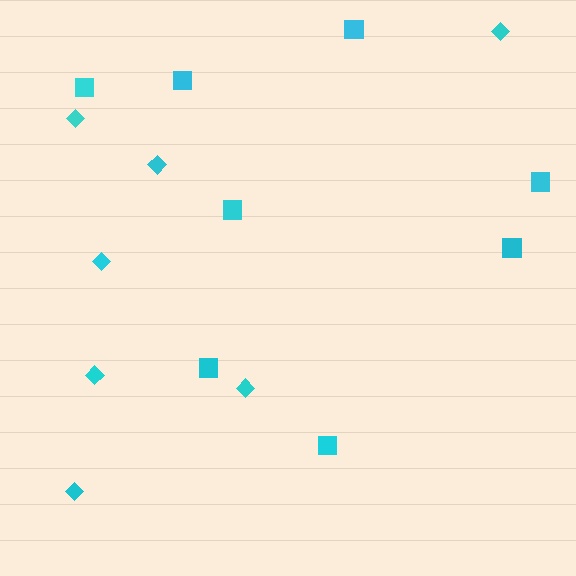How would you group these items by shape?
There are 2 groups: one group of diamonds (7) and one group of squares (8).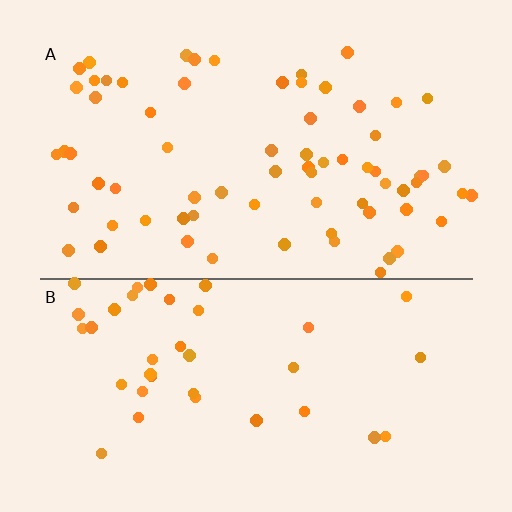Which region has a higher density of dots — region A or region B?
A (the top).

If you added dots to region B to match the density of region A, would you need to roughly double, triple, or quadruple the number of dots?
Approximately double.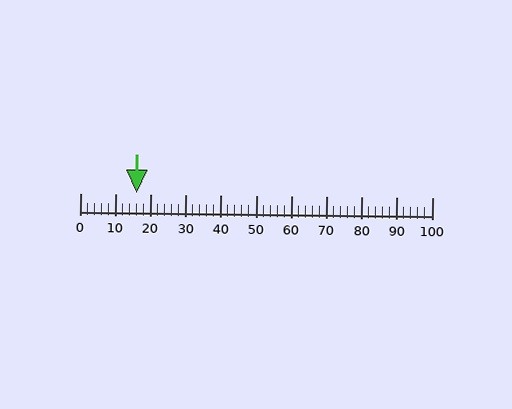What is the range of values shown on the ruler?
The ruler shows values from 0 to 100.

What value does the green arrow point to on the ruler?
The green arrow points to approximately 16.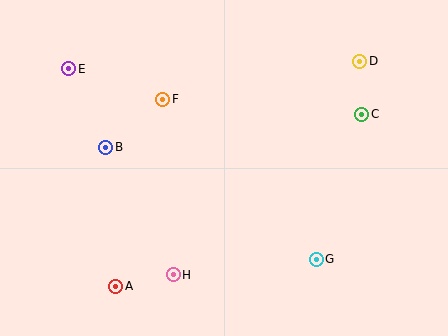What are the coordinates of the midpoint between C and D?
The midpoint between C and D is at (361, 88).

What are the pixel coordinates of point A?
Point A is at (116, 286).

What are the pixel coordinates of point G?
Point G is at (316, 259).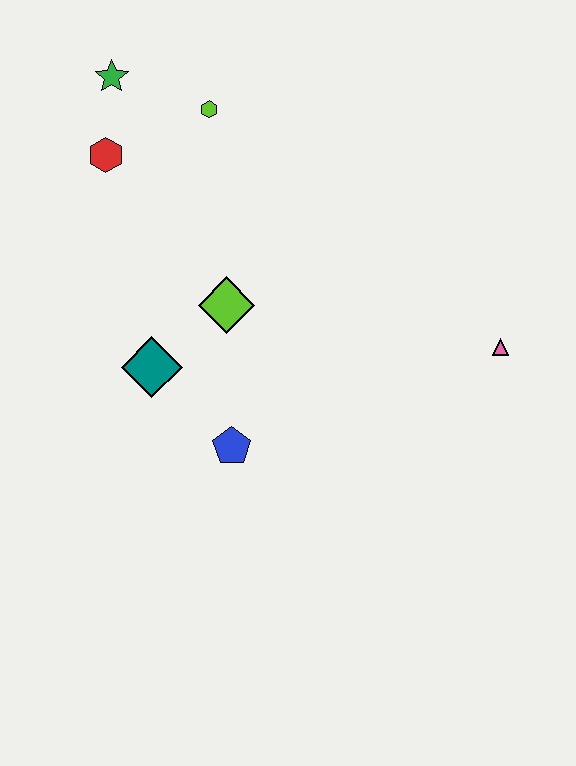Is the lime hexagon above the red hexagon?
Yes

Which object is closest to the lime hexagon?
The green star is closest to the lime hexagon.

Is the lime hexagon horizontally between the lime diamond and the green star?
Yes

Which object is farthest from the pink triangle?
The green star is farthest from the pink triangle.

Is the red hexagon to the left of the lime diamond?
Yes